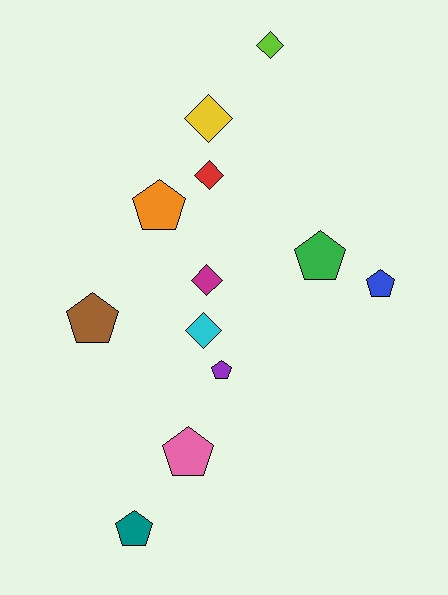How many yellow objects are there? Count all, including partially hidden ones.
There is 1 yellow object.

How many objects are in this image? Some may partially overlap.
There are 12 objects.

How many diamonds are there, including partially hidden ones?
There are 5 diamonds.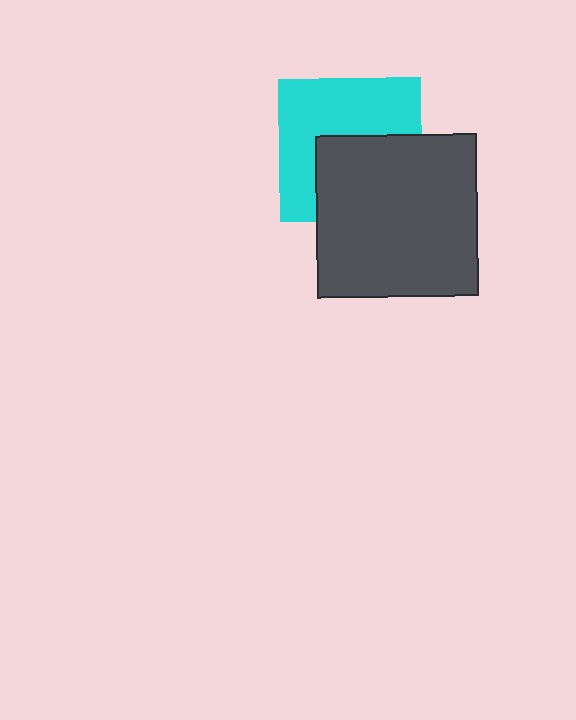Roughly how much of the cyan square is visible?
About half of it is visible (roughly 55%).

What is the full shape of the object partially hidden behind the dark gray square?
The partially hidden object is a cyan square.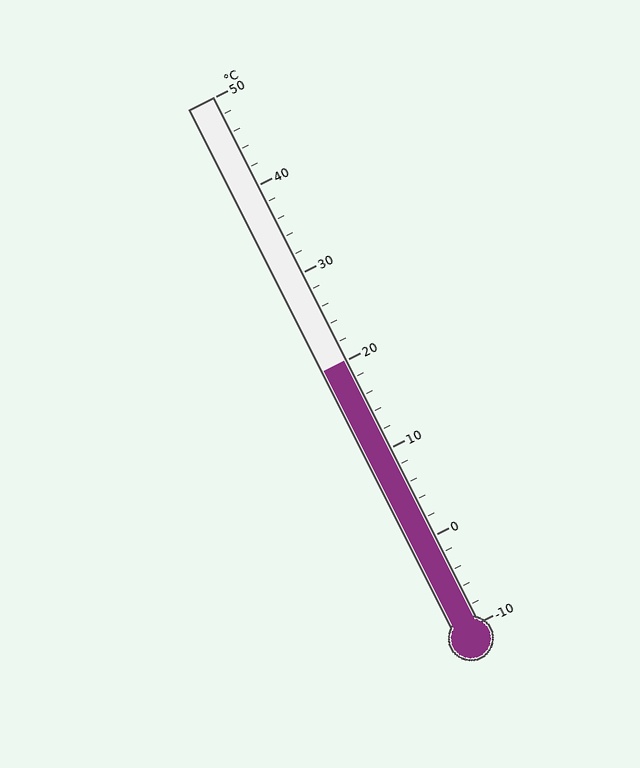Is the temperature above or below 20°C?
The temperature is at 20°C.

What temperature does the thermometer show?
The thermometer shows approximately 20°C.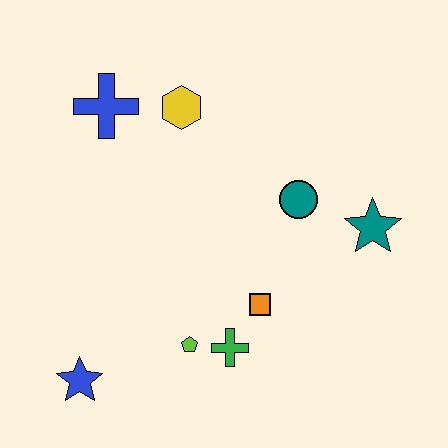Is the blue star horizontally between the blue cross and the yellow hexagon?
No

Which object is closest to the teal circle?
The teal star is closest to the teal circle.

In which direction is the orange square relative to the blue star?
The orange square is to the right of the blue star.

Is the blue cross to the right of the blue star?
Yes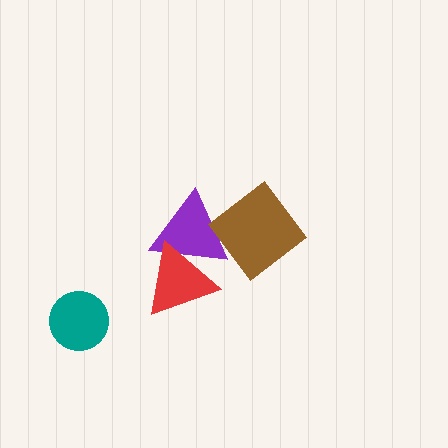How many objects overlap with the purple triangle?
2 objects overlap with the purple triangle.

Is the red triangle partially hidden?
No, no other shape covers it.